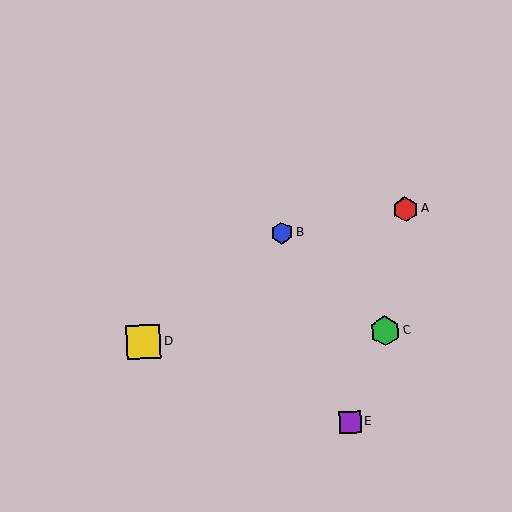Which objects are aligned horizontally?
Objects C, D are aligned horizontally.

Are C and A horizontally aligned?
No, C is at y≈331 and A is at y≈209.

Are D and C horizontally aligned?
Yes, both are at y≈342.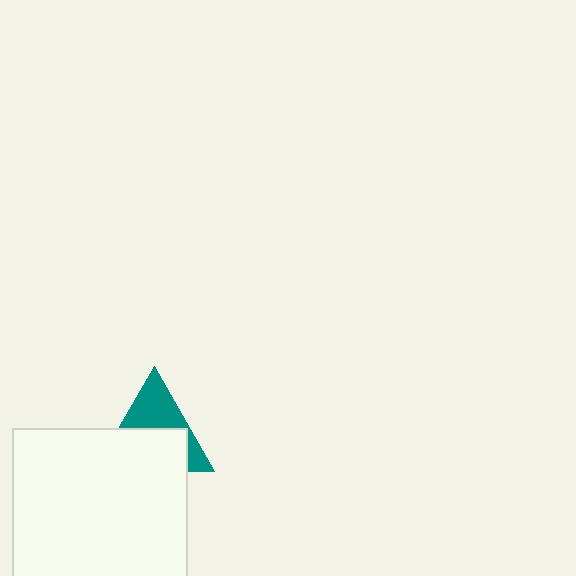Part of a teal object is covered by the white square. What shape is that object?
It is a triangle.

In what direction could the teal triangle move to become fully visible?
The teal triangle could move up. That would shift it out from behind the white square entirely.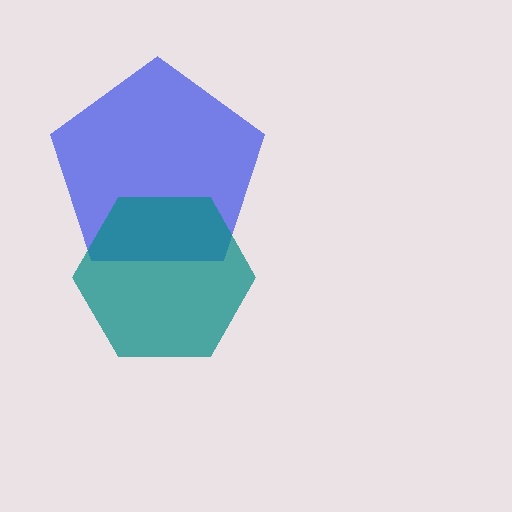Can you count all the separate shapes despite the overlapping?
Yes, there are 2 separate shapes.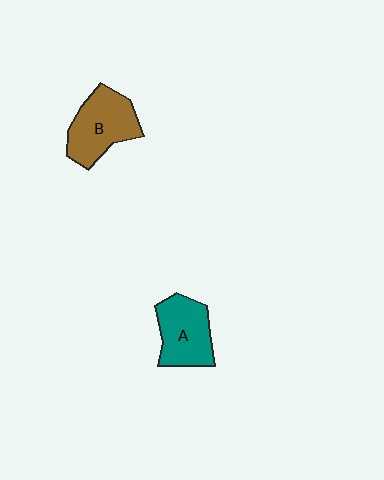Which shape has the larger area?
Shape B (brown).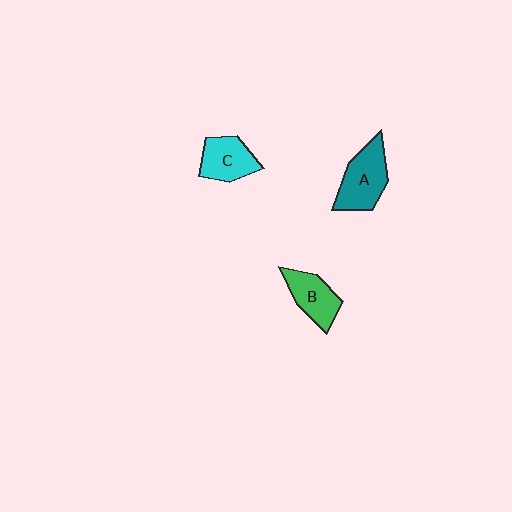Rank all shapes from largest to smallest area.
From largest to smallest: A (teal), C (cyan), B (green).